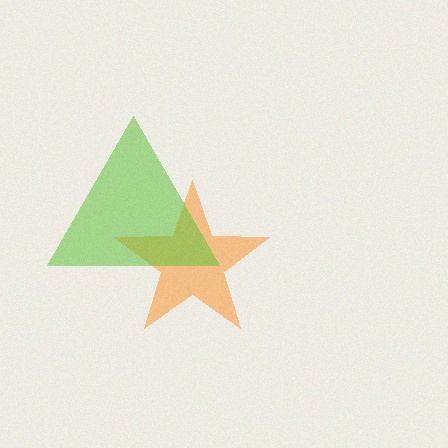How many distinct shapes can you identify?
There are 2 distinct shapes: an orange star, a lime triangle.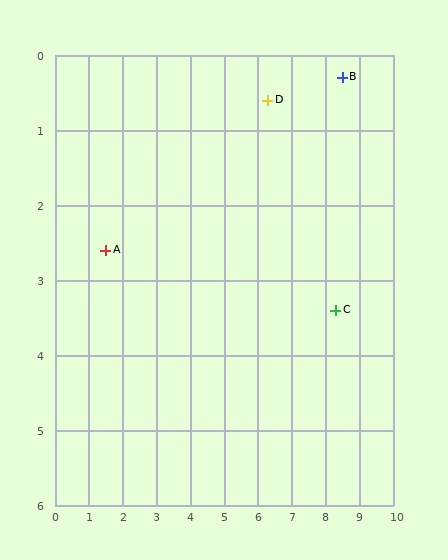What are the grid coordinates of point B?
Point B is at approximately (8.5, 0.3).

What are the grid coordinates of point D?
Point D is at approximately (6.3, 0.6).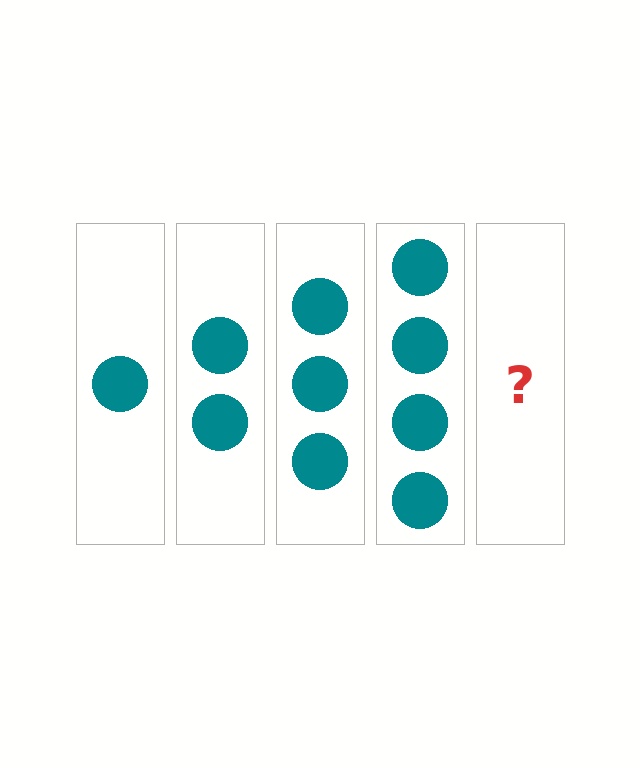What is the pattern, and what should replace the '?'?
The pattern is that each step adds one more circle. The '?' should be 5 circles.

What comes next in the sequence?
The next element should be 5 circles.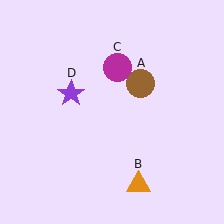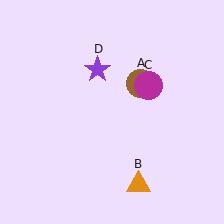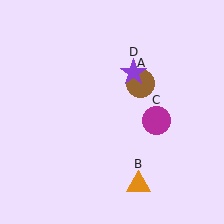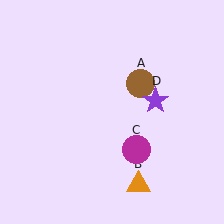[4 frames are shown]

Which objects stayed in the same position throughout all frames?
Brown circle (object A) and orange triangle (object B) remained stationary.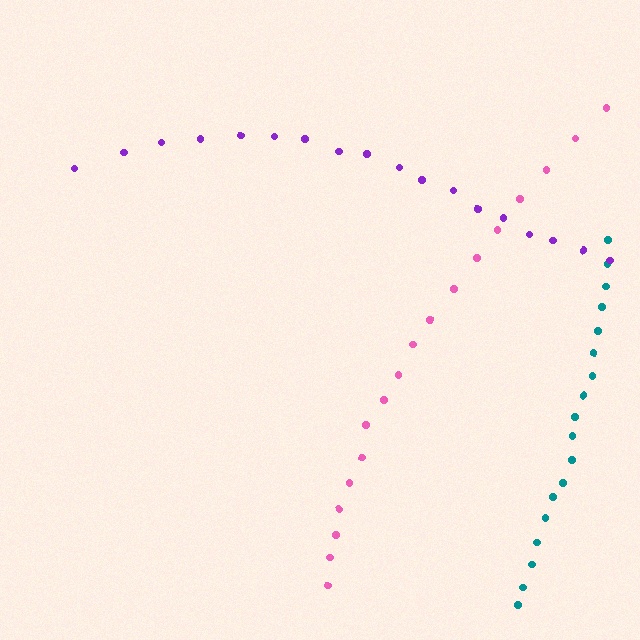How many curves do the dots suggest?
There are 3 distinct paths.